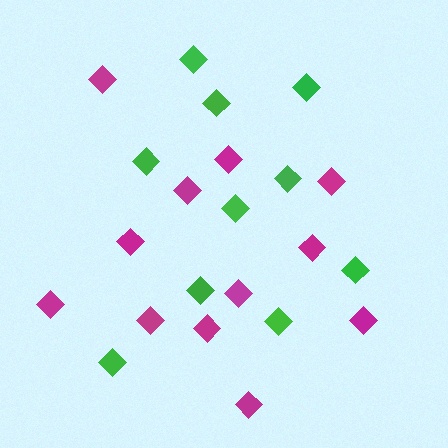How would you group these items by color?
There are 2 groups: one group of green diamonds (10) and one group of magenta diamonds (12).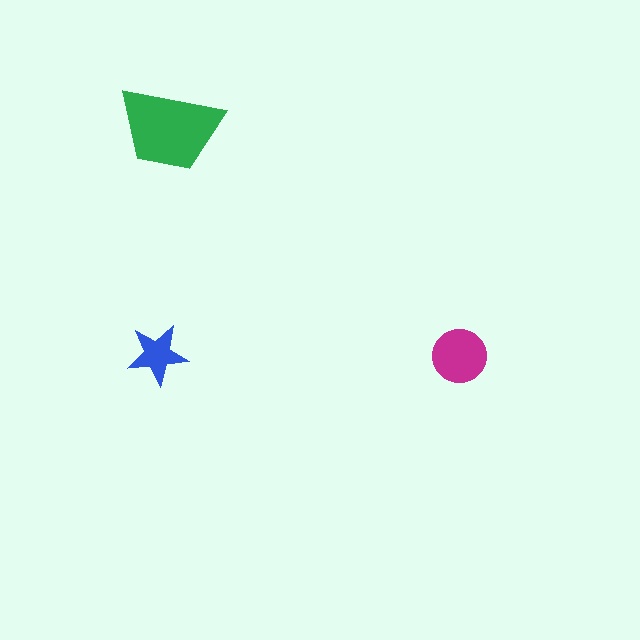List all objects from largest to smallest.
The green trapezoid, the magenta circle, the blue star.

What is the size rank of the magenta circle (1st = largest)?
2nd.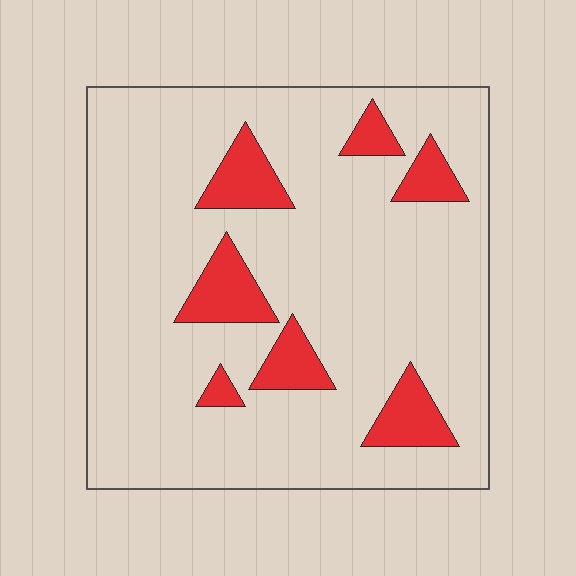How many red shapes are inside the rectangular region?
7.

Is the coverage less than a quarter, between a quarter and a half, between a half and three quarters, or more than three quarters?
Less than a quarter.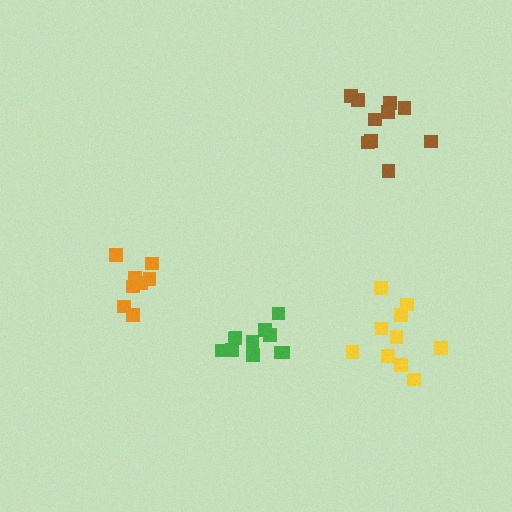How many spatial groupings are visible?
There are 4 spatial groupings.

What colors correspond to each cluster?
The clusters are colored: green, orange, yellow, brown.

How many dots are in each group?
Group 1: 11 dots, Group 2: 8 dots, Group 3: 10 dots, Group 4: 10 dots (39 total).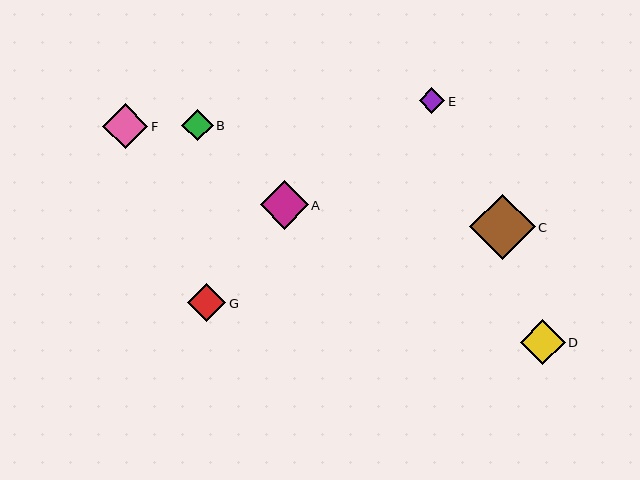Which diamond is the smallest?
Diamond E is the smallest with a size of approximately 26 pixels.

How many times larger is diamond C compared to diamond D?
Diamond C is approximately 1.5 times the size of diamond D.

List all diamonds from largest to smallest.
From largest to smallest: C, A, D, F, G, B, E.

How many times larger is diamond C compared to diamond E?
Diamond C is approximately 2.6 times the size of diamond E.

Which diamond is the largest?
Diamond C is the largest with a size of approximately 66 pixels.